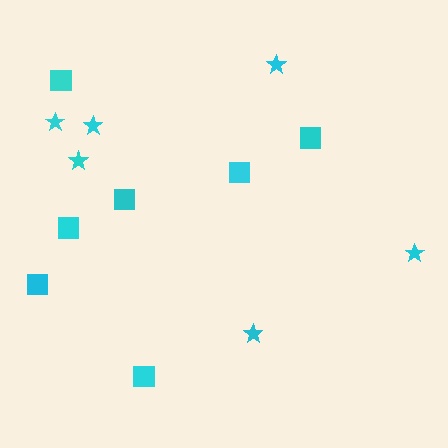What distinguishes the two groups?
There are 2 groups: one group of squares (7) and one group of stars (6).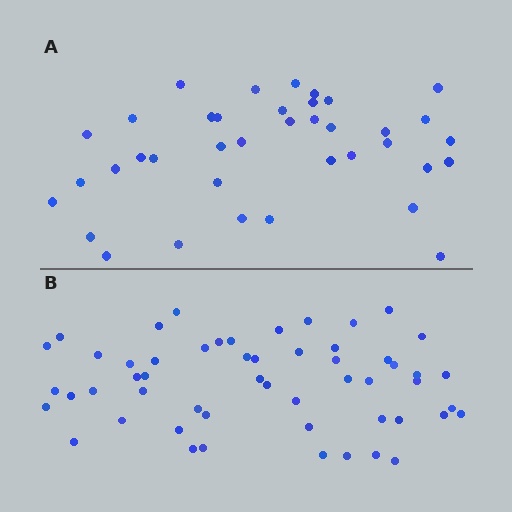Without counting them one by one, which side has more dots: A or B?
Region B (the bottom region) has more dots.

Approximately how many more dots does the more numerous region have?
Region B has approximately 15 more dots than region A.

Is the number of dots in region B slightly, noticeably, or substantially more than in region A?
Region B has noticeably more, but not dramatically so. The ratio is roughly 1.4 to 1.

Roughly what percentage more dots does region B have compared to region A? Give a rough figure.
About 40% more.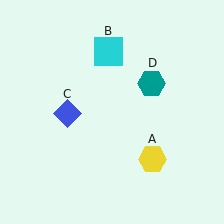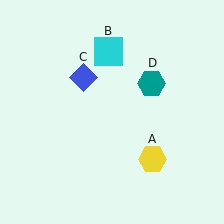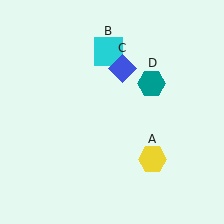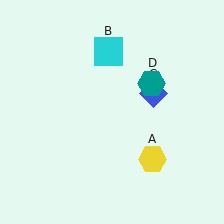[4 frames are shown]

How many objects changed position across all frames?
1 object changed position: blue diamond (object C).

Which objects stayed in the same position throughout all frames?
Yellow hexagon (object A) and cyan square (object B) and teal hexagon (object D) remained stationary.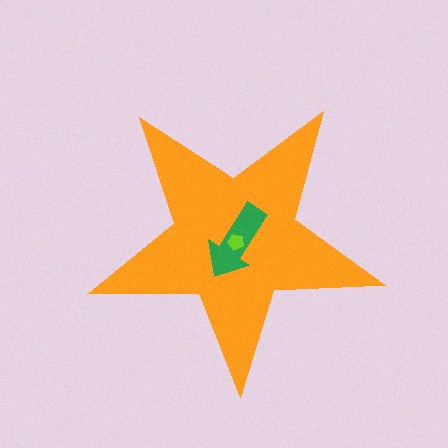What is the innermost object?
The lime pentagon.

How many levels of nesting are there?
3.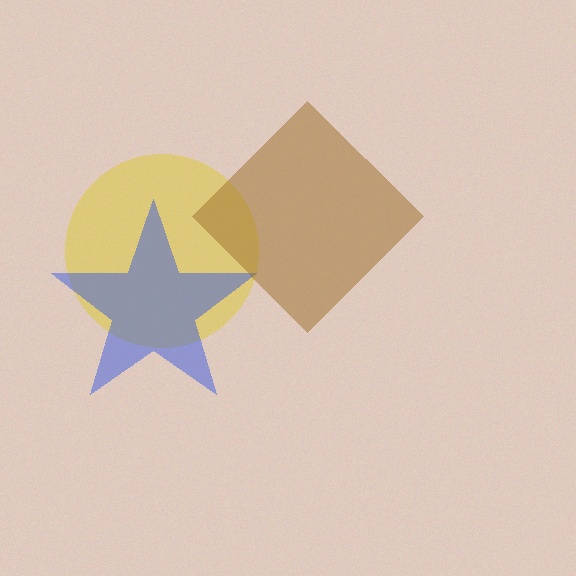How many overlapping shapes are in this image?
There are 3 overlapping shapes in the image.